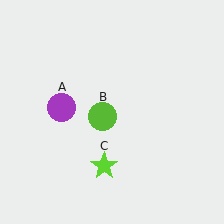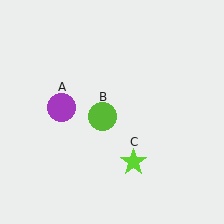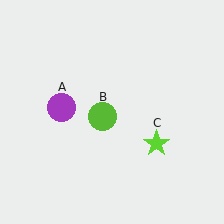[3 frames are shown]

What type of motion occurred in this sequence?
The lime star (object C) rotated counterclockwise around the center of the scene.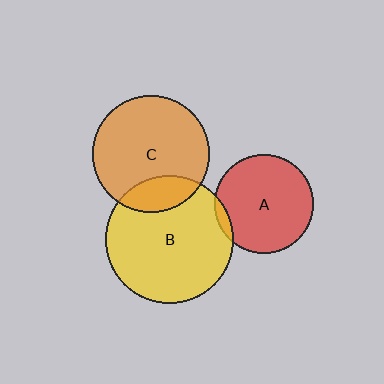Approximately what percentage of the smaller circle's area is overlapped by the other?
Approximately 20%.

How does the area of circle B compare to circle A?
Approximately 1.7 times.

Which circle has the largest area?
Circle B (yellow).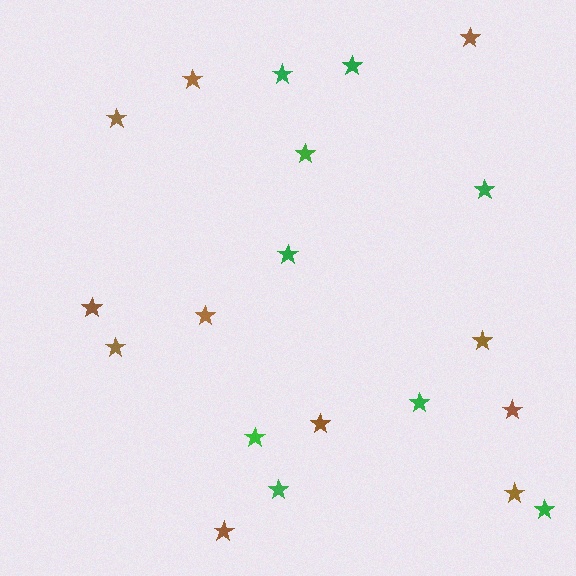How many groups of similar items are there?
There are 2 groups: one group of brown stars (11) and one group of green stars (9).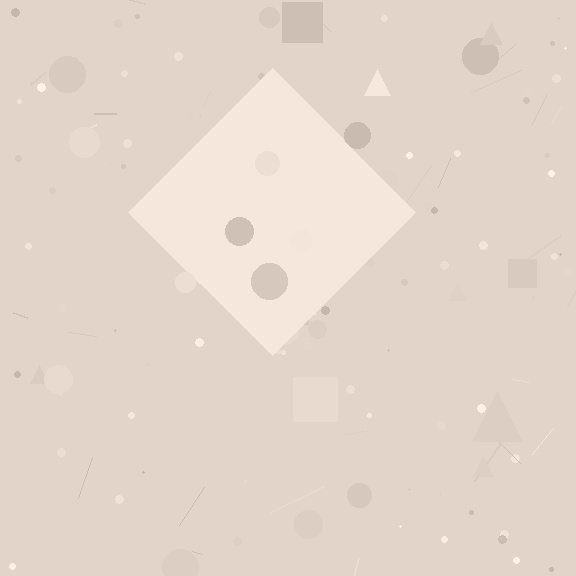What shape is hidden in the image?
A diamond is hidden in the image.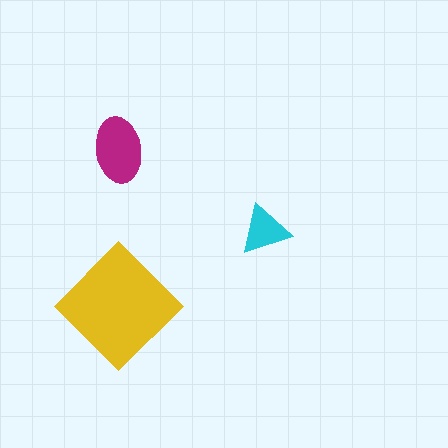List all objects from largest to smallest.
The yellow diamond, the magenta ellipse, the cyan triangle.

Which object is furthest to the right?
The cyan triangle is rightmost.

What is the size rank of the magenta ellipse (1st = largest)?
2nd.